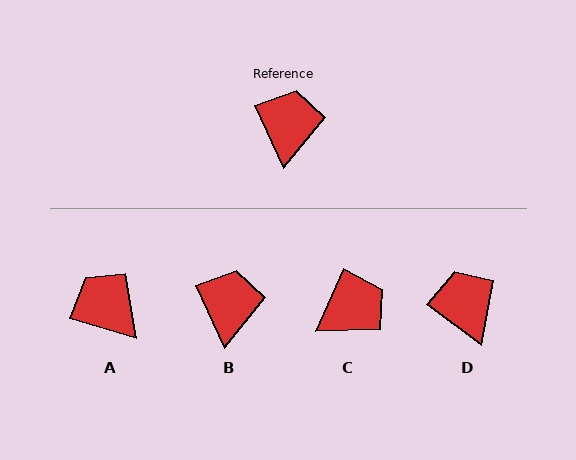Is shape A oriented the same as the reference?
No, it is off by about 49 degrees.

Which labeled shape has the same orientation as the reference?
B.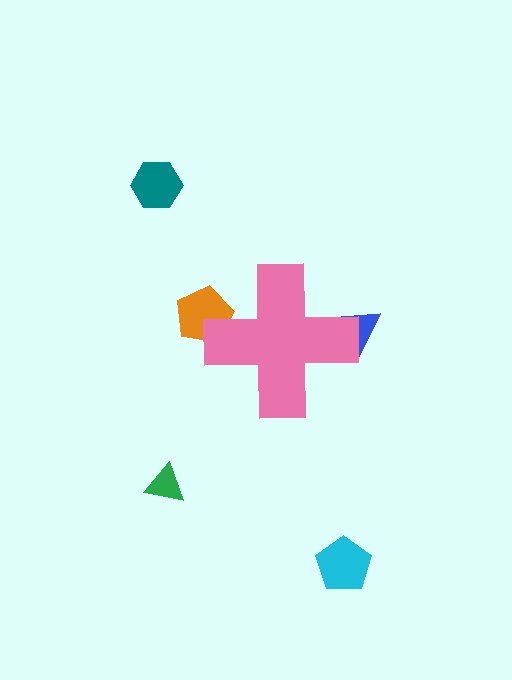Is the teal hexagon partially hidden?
No, the teal hexagon is fully visible.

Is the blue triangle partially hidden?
Yes, the blue triangle is partially hidden behind the pink cross.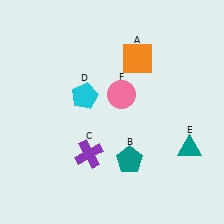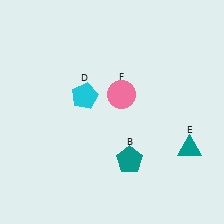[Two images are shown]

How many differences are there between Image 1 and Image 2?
There are 2 differences between the two images.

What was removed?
The orange square (A), the purple cross (C) were removed in Image 2.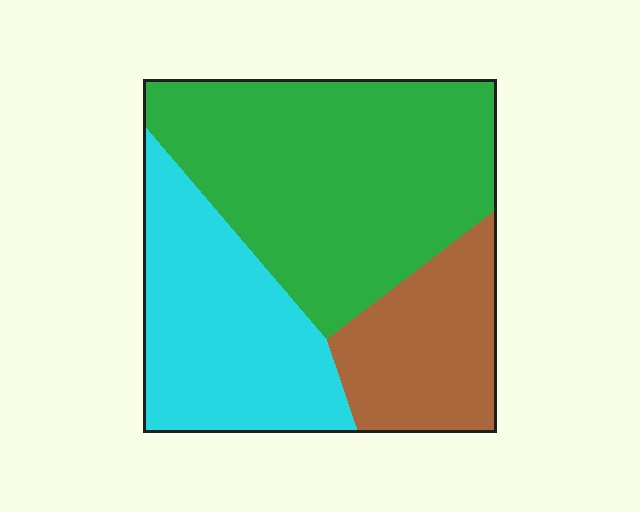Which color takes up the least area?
Brown, at roughly 20%.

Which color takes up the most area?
Green, at roughly 50%.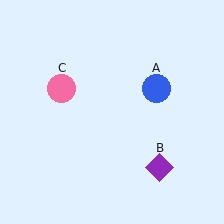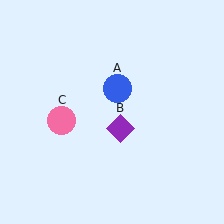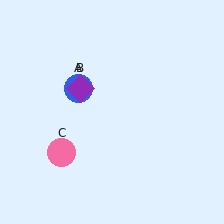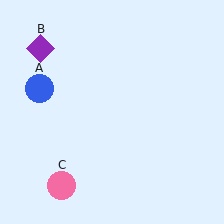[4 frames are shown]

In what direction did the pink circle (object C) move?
The pink circle (object C) moved down.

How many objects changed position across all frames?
3 objects changed position: blue circle (object A), purple diamond (object B), pink circle (object C).